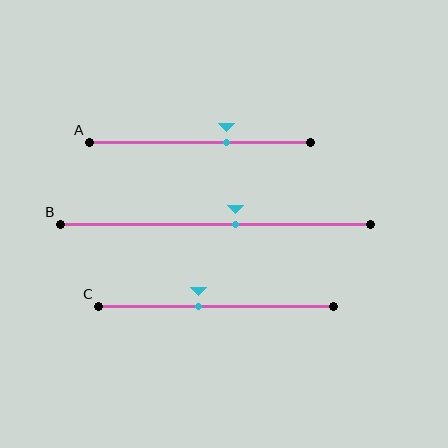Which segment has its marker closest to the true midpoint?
Segment B has its marker closest to the true midpoint.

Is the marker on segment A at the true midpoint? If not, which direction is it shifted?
No, the marker on segment A is shifted to the right by about 12% of the segment length.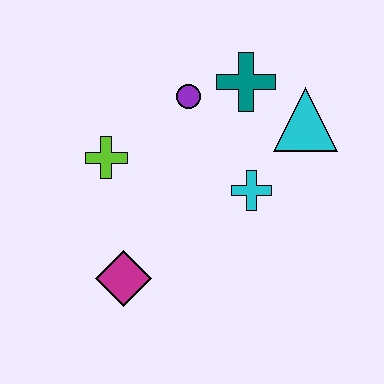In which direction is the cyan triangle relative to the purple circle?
The cyan triangle is to the right of the purple circle.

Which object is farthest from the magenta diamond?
The cyan triangle is farthest from the magenta diamond.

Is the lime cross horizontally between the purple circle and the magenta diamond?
No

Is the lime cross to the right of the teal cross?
No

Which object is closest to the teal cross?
The purple circle is closest to the teal cross.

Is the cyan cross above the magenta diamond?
Yes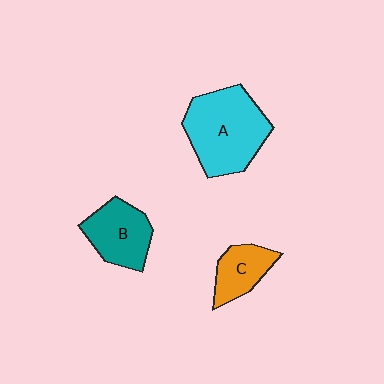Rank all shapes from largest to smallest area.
From largest to smallest: A (cyan), B (teal), C (orange).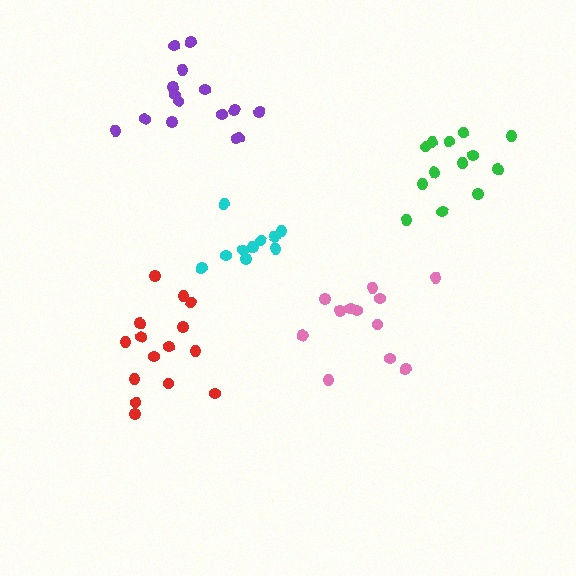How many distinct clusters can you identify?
There are 5 distinct clusters.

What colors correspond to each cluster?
The clusters are colored: pink, green, purple, red, cyan.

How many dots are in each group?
Group 1: 12 dots, Group 2: 13 dots, Group 3: 15 dots, Group 4: 15 dots, Group 5: 11 dots (66 total).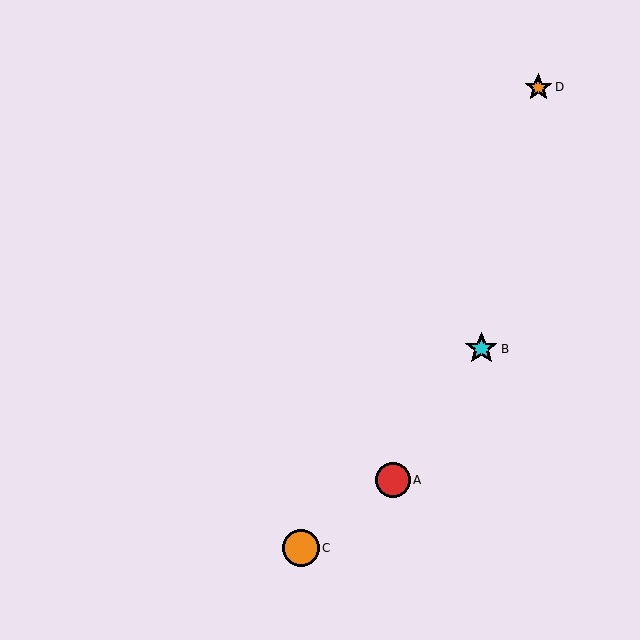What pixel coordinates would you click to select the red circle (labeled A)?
Click at (393, 480) to select the red circle A.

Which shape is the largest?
The orange circle (labeled C) is the largest.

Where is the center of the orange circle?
The center of the orange circle is at (301, 548).